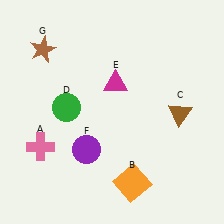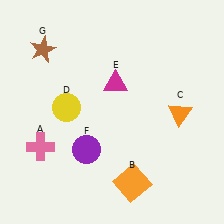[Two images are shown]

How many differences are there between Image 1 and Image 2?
There are 2 differences between the two images.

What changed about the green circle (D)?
In Image 1, D is green. In Image 2, it changed to yellow.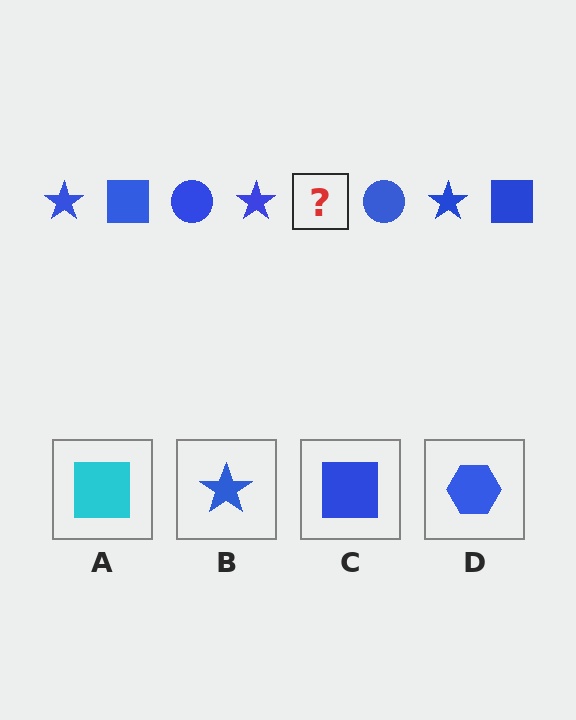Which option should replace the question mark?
Option C.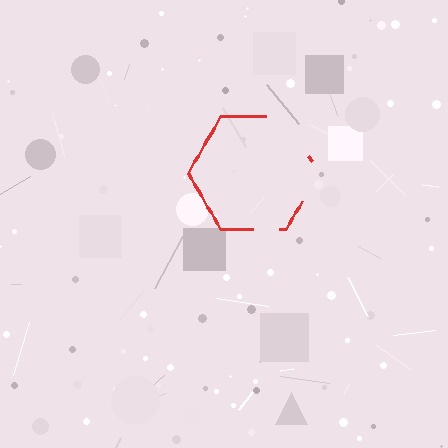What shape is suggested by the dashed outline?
The dashed outline suggests a hexagon.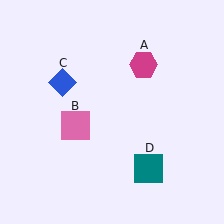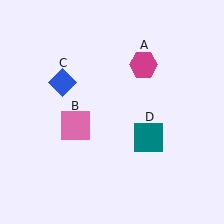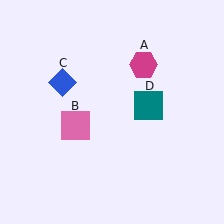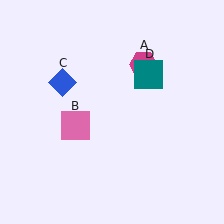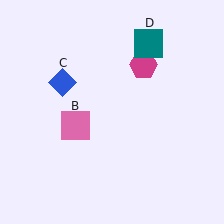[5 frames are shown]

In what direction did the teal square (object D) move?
The teal square (object D) moved up.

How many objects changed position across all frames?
1 object changed position: teal square (object D).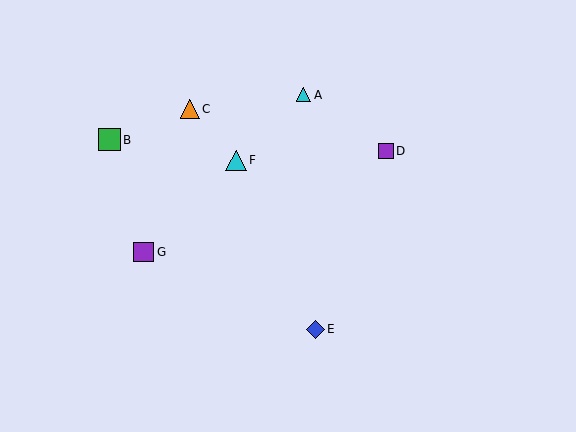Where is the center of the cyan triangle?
The center of the cyan triangle is at (304, 95).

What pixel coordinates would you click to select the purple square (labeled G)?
Click at (144, 252) to select the purple square G.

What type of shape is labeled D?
Shape D is a purple square.